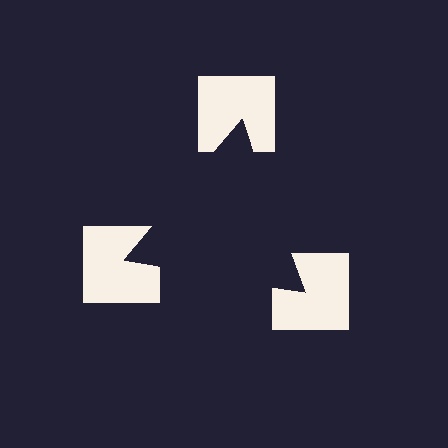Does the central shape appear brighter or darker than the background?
It typically appears slightly darker than the background, even though no actual brightness change is drawn.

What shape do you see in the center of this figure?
An illusory triangle — its edges are inferred from the aligned wedge cuts in the notched squares, not physically drawn.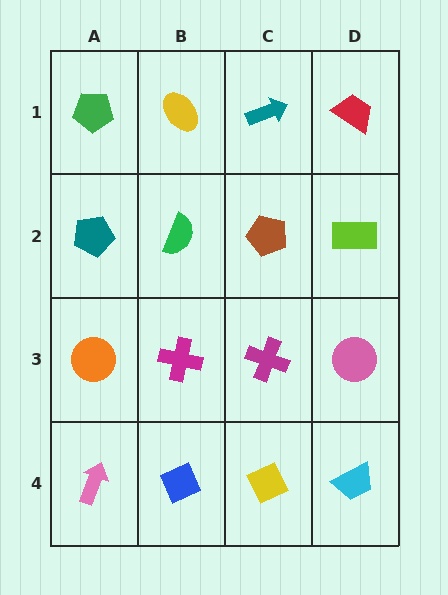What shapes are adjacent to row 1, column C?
A brown pentagon (row 2, column C), a yellow ellipse (row 1, column B), a red trapezoid (row 1, column D).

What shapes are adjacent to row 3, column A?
A teal pentagon (row 2, column A), a pink arrow (row 4, column A), a magenta cross (row 3, column B).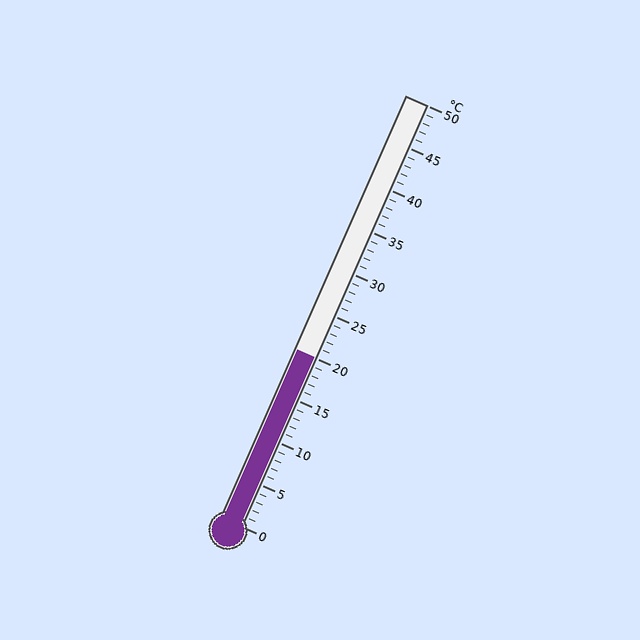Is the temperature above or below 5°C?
The temperature is above 5°C.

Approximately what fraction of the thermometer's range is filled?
The thermometer is filled to approximately 40% of its range.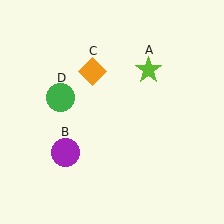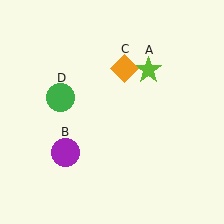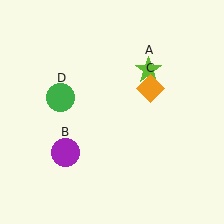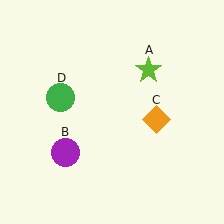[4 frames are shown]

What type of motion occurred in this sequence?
The orange diamond (object C) rotated clockwise around the center of the scene.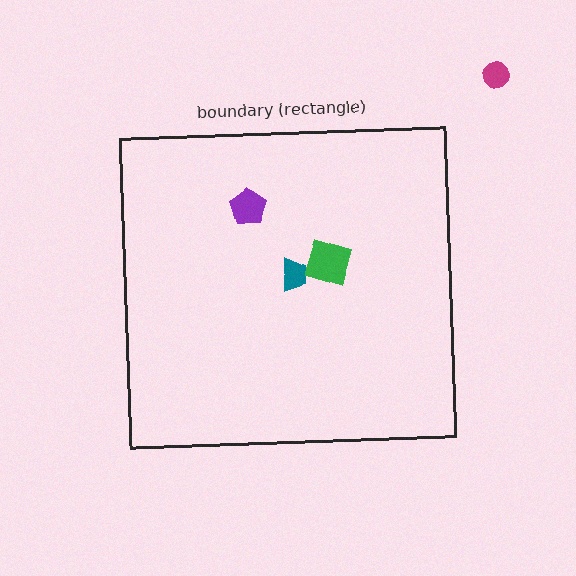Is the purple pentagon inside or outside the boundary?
Inside.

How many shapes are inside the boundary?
3 inside, 1 outside.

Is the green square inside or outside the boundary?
Inside.